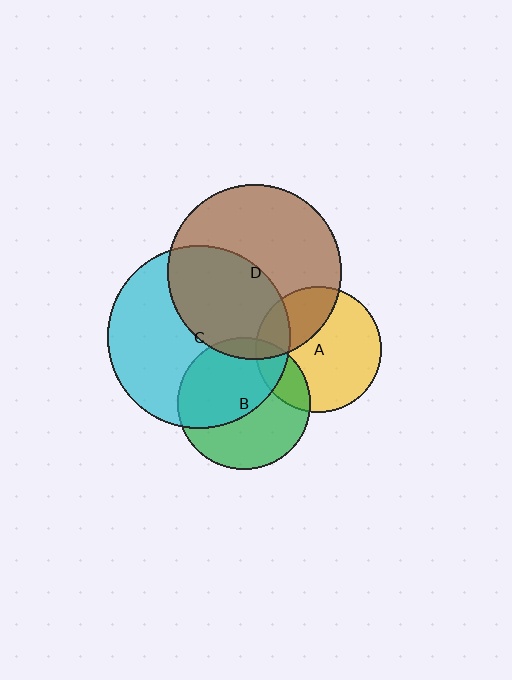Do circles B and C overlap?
Yes.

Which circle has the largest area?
Circle C (cyan).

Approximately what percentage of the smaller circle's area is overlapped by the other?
Approximately 55%.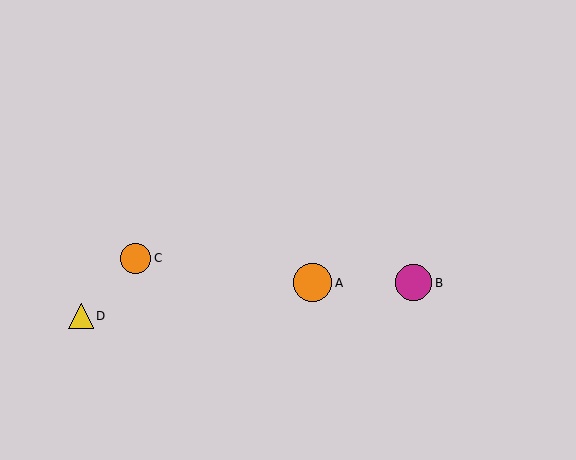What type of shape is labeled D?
Shape D is a yellow triangle.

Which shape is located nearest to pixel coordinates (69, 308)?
The yellow triangle (labeled D) at (81, 316) is nearest to that location.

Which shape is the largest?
The orange circle (labeled A) is the largest.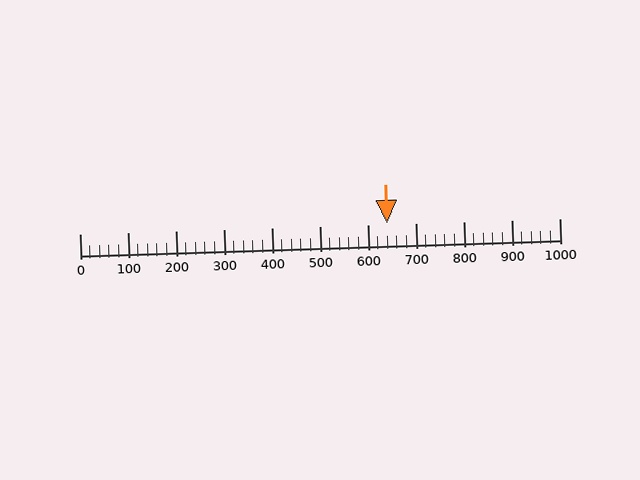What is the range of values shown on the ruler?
The ruler shows values from 0 to 1000.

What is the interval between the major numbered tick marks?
The major tick marks are spaced 100 units apart.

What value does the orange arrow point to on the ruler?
The orange arrow points to approximately 640.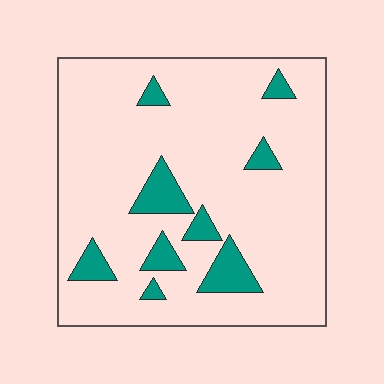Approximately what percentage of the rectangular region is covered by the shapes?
Approximately 15%.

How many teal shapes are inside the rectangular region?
9.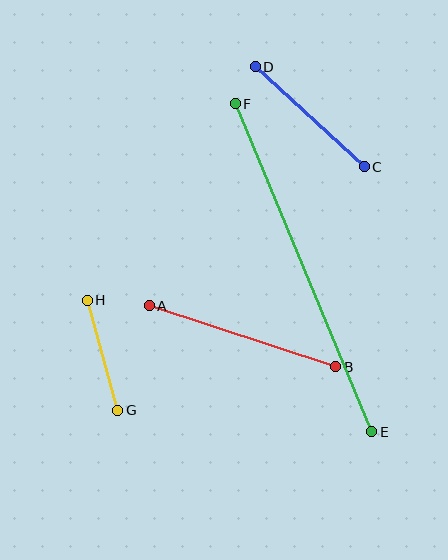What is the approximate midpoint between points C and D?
The midpoint is at approximately (310, 117) pixels.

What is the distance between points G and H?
The distance is approximately 114 pixels.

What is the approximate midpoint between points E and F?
The midpoint is at approximately (303, 268) pixels.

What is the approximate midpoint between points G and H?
The midpoint is at approximately (103, 355) pixels.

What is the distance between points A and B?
The distance is approximately 196 pixels.